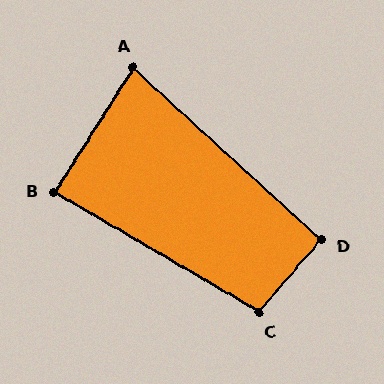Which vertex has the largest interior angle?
C, at approximately 100 degrees.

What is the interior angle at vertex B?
Approximately 88 degrees (approximately right).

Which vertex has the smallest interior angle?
A, at approximately 80 degrees.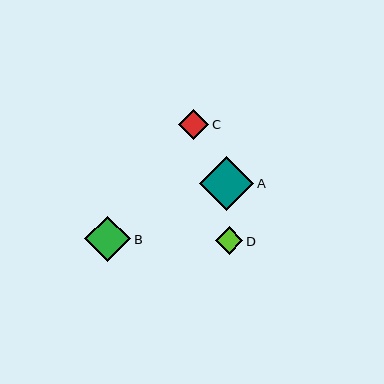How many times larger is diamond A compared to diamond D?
Diamond A is approximately 2.0 times the size of diamond D.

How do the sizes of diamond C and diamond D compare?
Diamond C and diamond D are approximately the same size.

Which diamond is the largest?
Diamond A is the largest with a size of approximately 54 pixels.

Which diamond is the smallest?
Diamond D is the smallest with a size of approximately 27 pixels.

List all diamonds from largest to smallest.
From largest to smallest: A, B, C, D.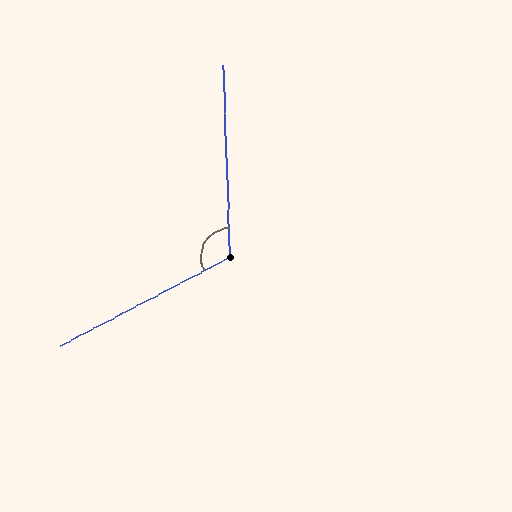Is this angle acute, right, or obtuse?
It is obtuse.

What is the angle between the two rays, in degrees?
Approximately 116 degrees.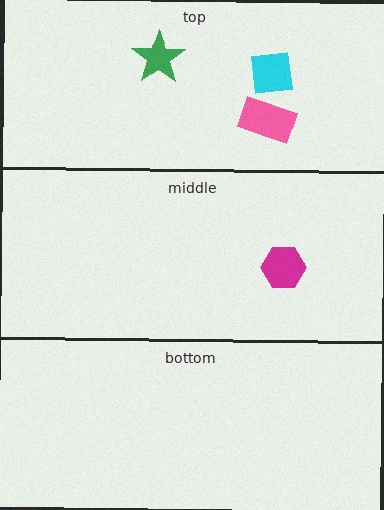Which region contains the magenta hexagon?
The middle region.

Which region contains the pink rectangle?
The top region.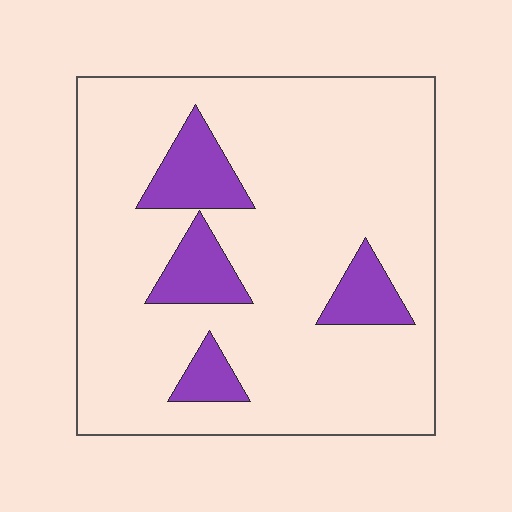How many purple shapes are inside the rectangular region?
4.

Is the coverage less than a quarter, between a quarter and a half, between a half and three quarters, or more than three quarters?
Less than a quarter.